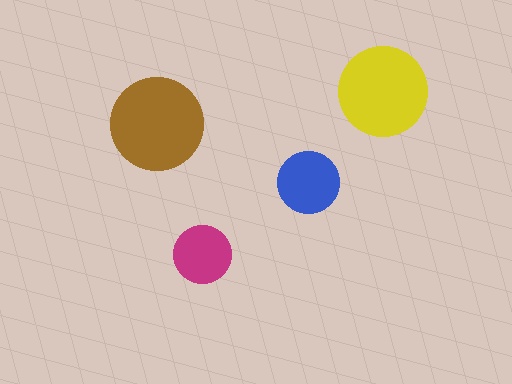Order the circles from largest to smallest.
the brown one, the yellow one, the blue one, the magenta one.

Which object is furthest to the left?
The brown circle is leftmost.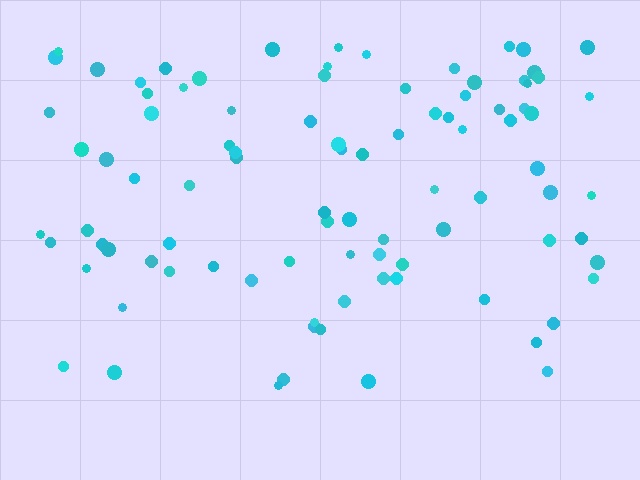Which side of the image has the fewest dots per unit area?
The bottom.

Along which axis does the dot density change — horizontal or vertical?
Vertical.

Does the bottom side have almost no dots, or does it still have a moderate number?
Still a moderate number, just noticeably fewer than the top.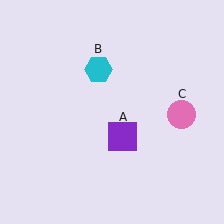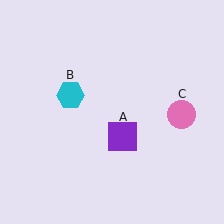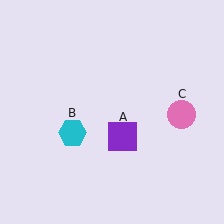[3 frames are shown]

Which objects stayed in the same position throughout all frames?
Purple square (object A) and pink circle (object C) remained stationary.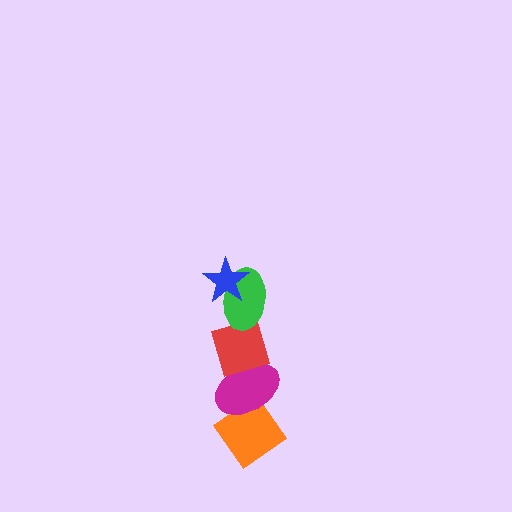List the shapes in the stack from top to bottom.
From top to bottom: the blue star, the green ellipse, the red diamond, the magenta ellipse, the orange diamond.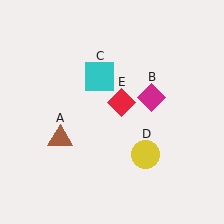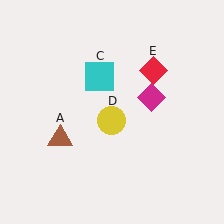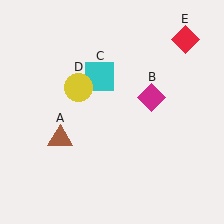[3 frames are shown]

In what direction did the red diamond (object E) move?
The red diamond (object E) moved up and to the right.